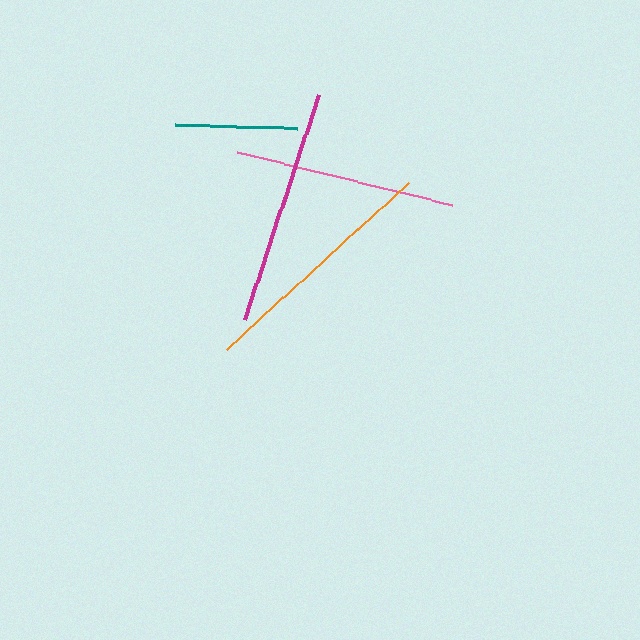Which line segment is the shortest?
The teal line is the shortest at approximately 123 pixels.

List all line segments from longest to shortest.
From longest to shortest: orange, magenta, pink, teal.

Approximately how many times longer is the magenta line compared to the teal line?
The magenta line is approximately 1.9 times the length of the teal line.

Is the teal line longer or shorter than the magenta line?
The magenta line is longer than the teal line.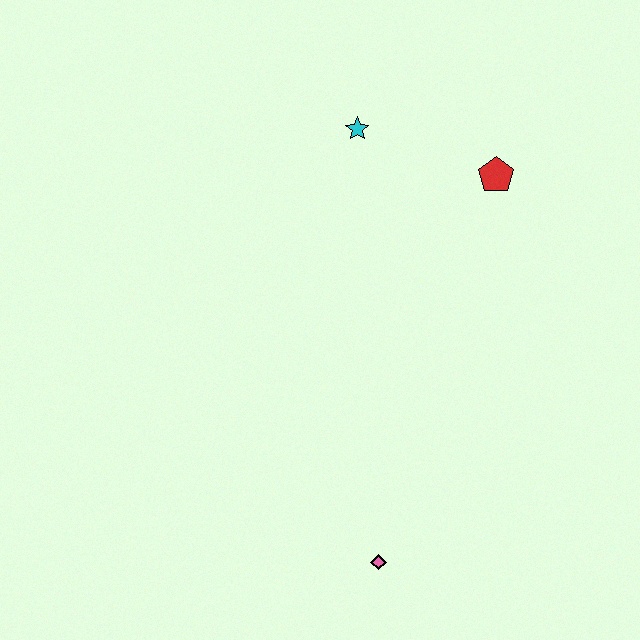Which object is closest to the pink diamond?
The red pentagon is closest to the pink diamond.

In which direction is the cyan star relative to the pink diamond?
The cyan star is above the pink diamond.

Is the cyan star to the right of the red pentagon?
No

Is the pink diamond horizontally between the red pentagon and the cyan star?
Yes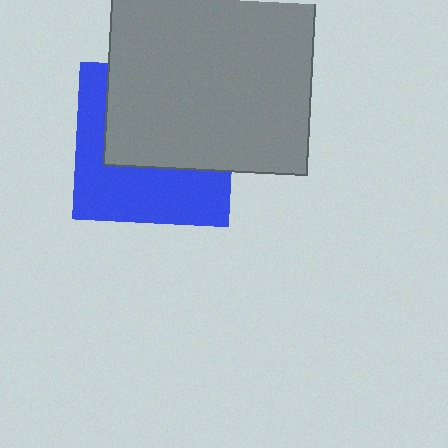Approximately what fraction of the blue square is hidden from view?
Roughly 53% of the blue square is hidden behind the gray square.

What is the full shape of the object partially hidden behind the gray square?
The partially hidden object is a blue square.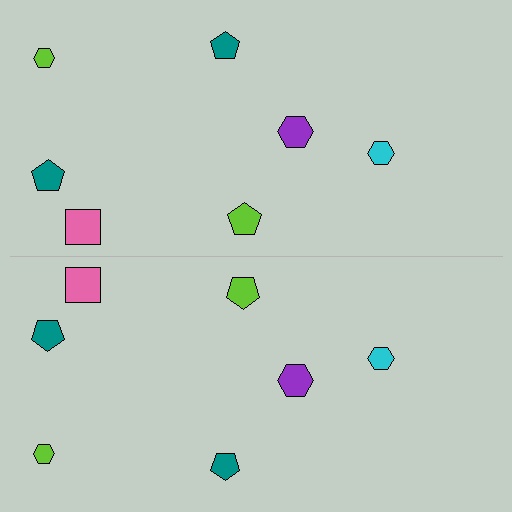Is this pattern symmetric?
Yes, this pattern has bilateral (reflection) symmetry.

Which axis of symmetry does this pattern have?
The pattern has a horizontal axis of symmetry running through the center of the image.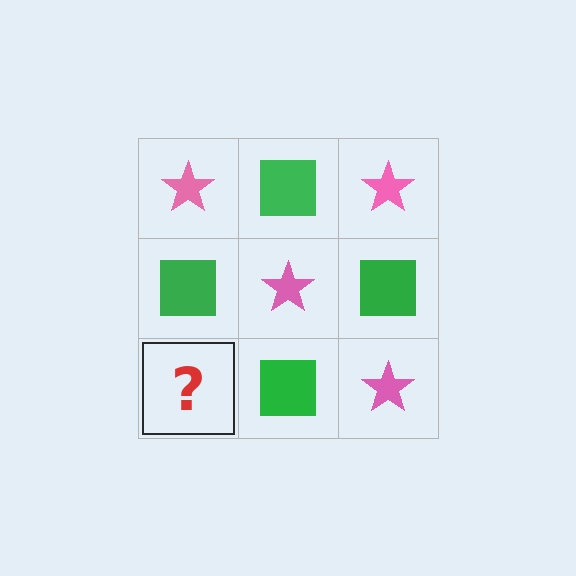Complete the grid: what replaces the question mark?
The question mark should be replaced with a pink star.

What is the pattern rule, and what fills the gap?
The rule is that it alternates pink star and green square in a checkerboard pattern. The gap should be filled with a pink star.